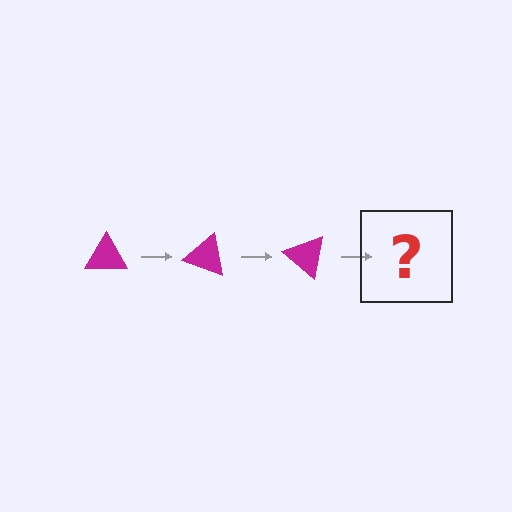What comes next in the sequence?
The next element should be a magenta triangle rotated 60 degrees.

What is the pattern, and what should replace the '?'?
The pattern is that the triangle rotates 20 degrees each step. The '?' should be a magenta triangle rotated 60 degrees.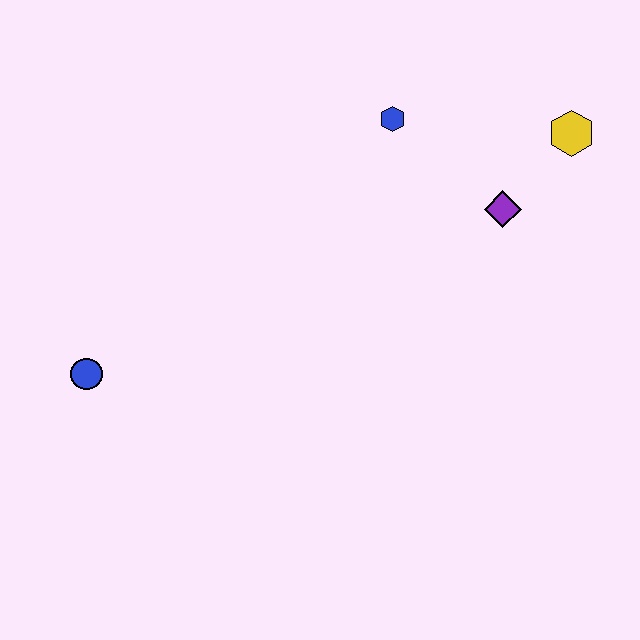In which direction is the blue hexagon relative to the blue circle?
The blue hexagon is to the right of the blue circle.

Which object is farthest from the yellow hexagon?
The blue circle is farthest from the yellow hexagon.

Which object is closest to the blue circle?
The blue hexagon is closest to the blue circle.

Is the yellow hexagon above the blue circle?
Yes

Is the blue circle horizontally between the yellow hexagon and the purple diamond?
No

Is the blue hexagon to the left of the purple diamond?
Yes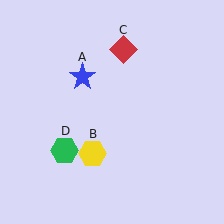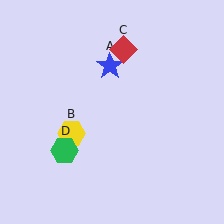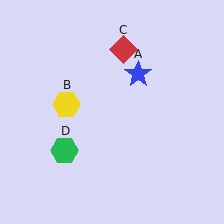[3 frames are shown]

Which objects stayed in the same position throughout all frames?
Red diamond (object C) and green hexagon (object D) remained stationary.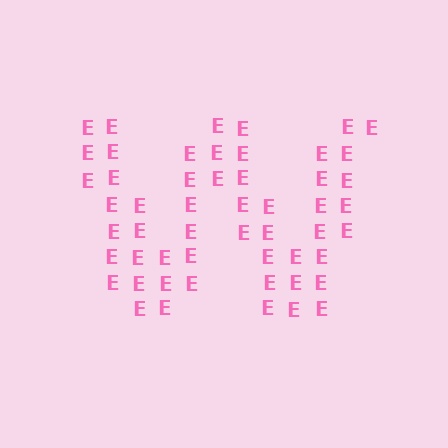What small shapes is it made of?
It is made of small letter E's.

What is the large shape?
The large shape is the letter W.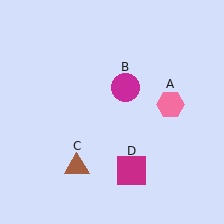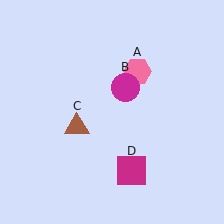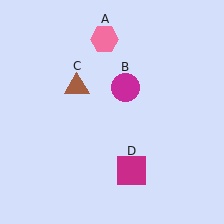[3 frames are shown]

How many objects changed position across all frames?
2 objects changed position: pink hexagon (object A), brown triangle (object C).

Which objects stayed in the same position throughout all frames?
Magenta circle (object B) and magenta square (object D) remained stationary.